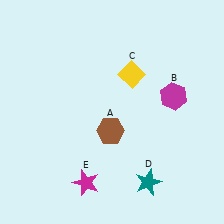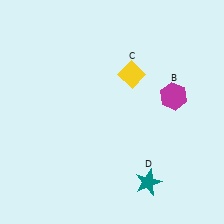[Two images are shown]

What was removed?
The magenta star (E), the brown hexagon (A) were removed in Image 2.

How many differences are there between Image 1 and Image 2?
There are 2 differences between the two images.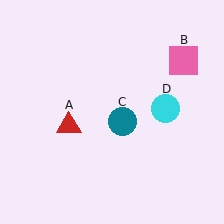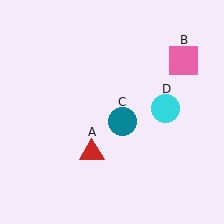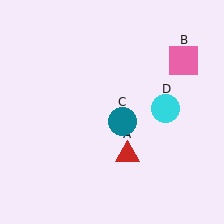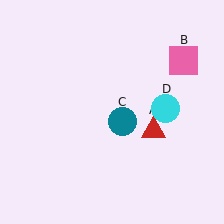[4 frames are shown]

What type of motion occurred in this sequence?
The red triangle (object A) rotated counterclockwise around the center of the scene.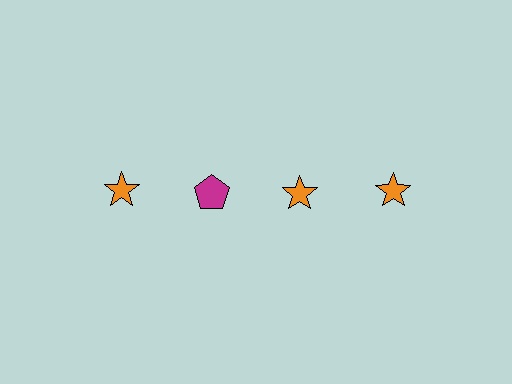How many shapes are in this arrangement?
There are 4 shapes arranged in a grid pattern.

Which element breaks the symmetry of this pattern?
The magenta pentagon in the top row, second from left column breaks the symmetry. All other shapes are orange stars.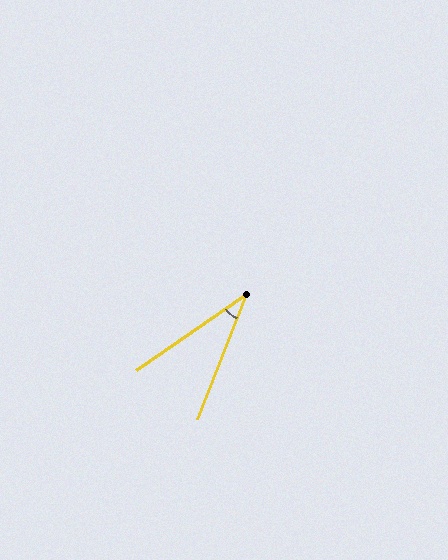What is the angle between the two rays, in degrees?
Approximately 34 degrees.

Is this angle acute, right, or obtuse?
It is acute.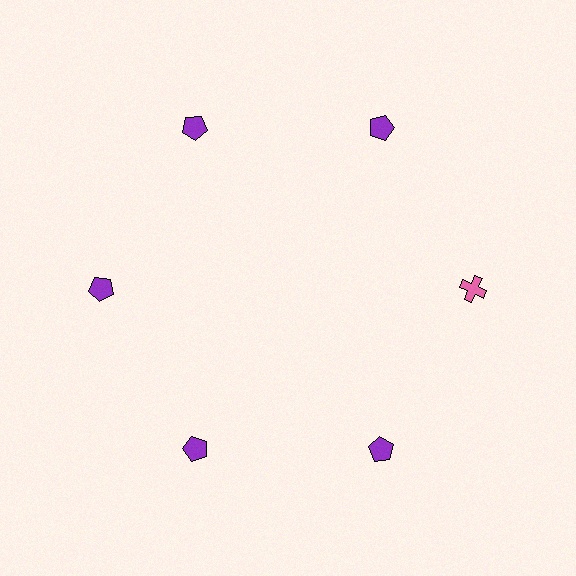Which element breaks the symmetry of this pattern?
The pink cross at roughly the 3 o'clock position breaks the symmetry. All other shapes are purple pentagons.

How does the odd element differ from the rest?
It differs in both color (pink instead of purple) and shape (cross instead of pentagon).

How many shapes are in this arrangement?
There are 6 shapes arranged in a ring pattern.